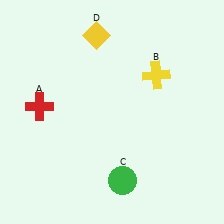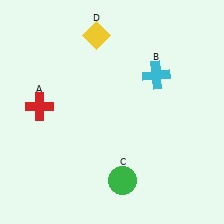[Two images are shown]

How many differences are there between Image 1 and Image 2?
There is 1 difference between the two images.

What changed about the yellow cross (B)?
In Image 1, B is yellow. In Image 2, it changed to cyan.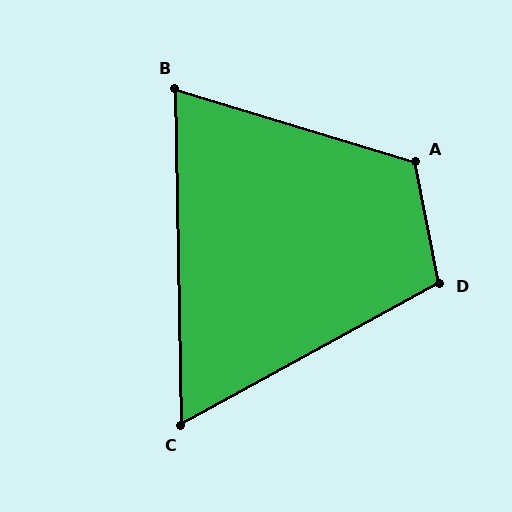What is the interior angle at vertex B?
Approximately 72 degrees (acute).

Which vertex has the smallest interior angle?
C, at approximately 62 degrees.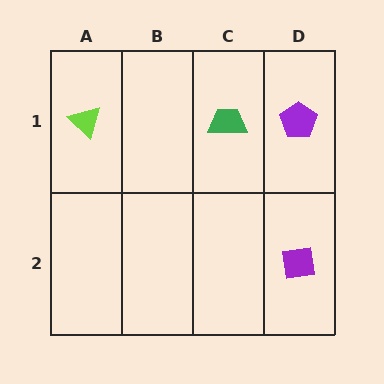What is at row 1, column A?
A lime triangle.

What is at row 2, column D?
A purple square.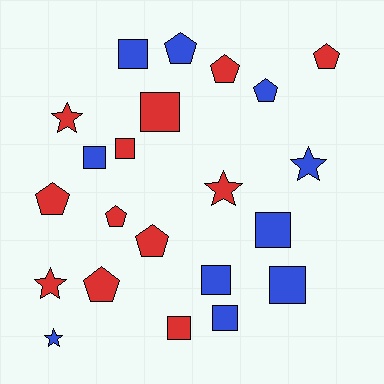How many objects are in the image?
There are 22 objects.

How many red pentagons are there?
There are 6 red pentagons.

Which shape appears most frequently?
Square, with 9 objects.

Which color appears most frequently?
Red, with 12 objects.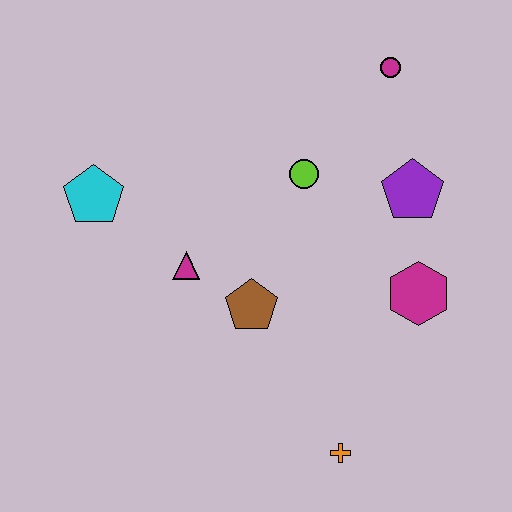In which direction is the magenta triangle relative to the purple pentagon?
The magenta triangle is to the left of the purple pentagon.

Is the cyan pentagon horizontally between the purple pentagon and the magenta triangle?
No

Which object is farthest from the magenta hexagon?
The cyan pentagon is farthest from the magenta hexagon.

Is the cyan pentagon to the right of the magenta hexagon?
No